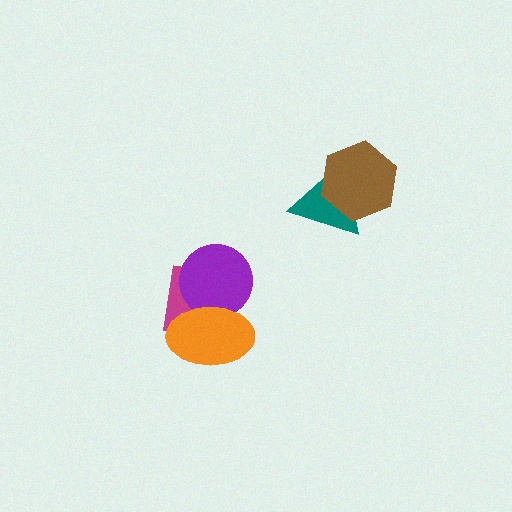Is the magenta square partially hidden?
Yes, it is partially covered by another shape.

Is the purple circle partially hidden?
Yes, it is partially covered by another shape.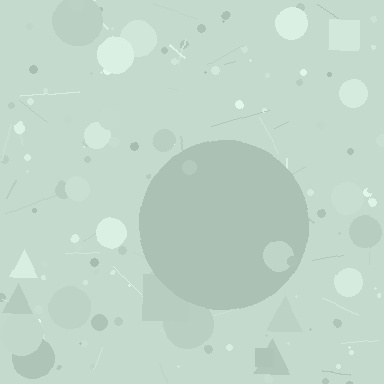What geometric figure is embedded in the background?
A circle is embedded in the background.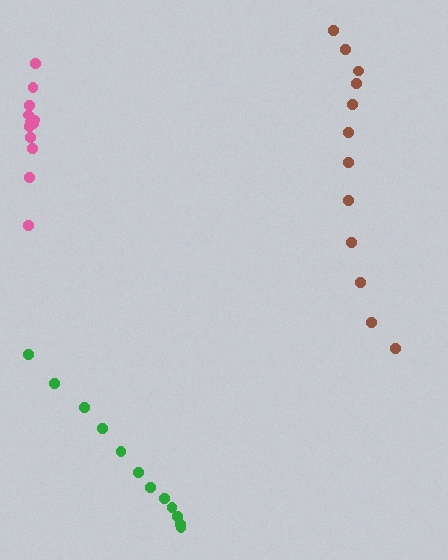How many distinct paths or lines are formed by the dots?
There are 3 distinct paths.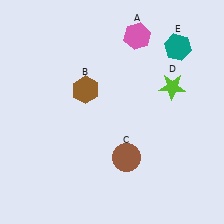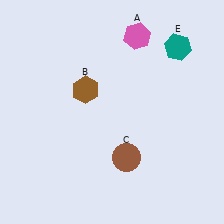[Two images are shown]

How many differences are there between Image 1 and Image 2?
There is 1 difference between the two images.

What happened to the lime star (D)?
The lime star (D) was removed in Image 2. It was in the top-right area of Image 1.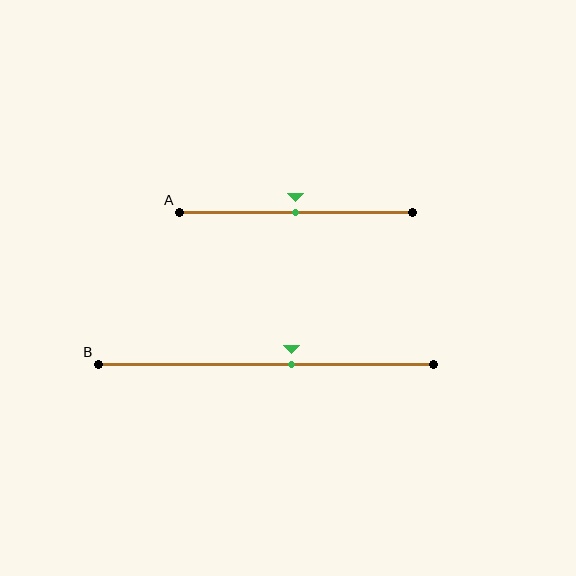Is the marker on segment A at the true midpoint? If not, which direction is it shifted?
Yes, the marker on segment A is at the true midpoint.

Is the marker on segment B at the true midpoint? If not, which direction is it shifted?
No, the marker on segment B is shifted to the right by about 7% of the segment length.